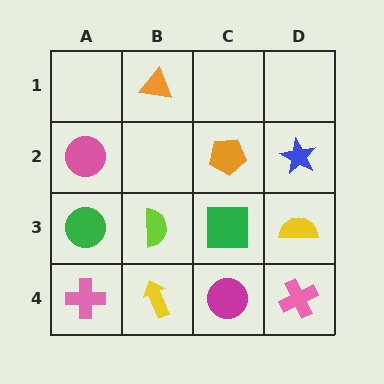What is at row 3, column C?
A green square.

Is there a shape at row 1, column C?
No, that cell is empty.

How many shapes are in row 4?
4 shapes.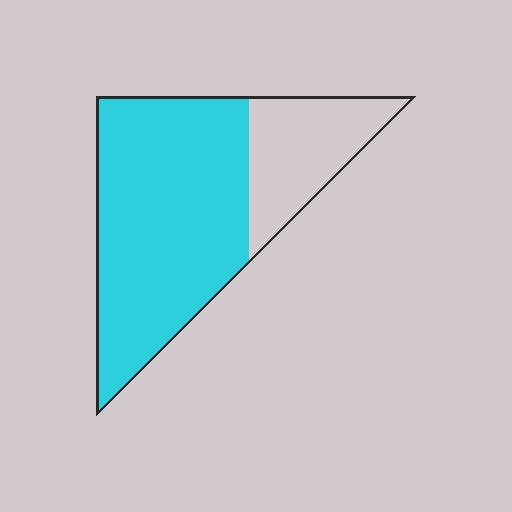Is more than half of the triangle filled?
Yes.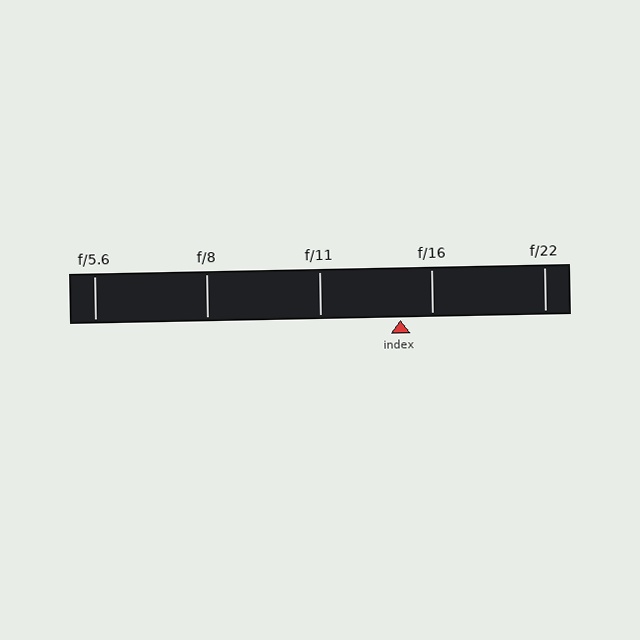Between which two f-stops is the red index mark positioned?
The index mark is between f/11 and f/16.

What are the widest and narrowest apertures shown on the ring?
The widest aperture shown is f/5.6 and the narrowest is f/22.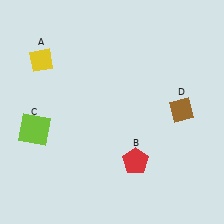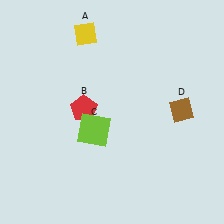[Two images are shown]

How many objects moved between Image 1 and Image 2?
3 objects moved between the two images.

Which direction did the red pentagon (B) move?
The red pentagon (B) moved up.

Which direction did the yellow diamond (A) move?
The yellow diamond (A) moved right.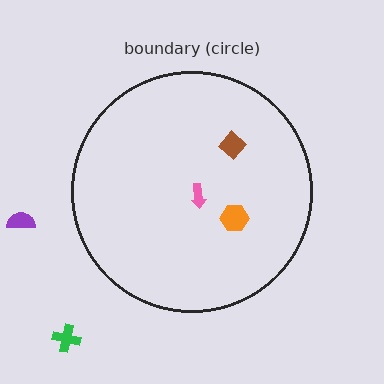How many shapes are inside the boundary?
3 inside, 2 outside.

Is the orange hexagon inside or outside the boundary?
Inside.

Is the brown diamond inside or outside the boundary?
Inside.